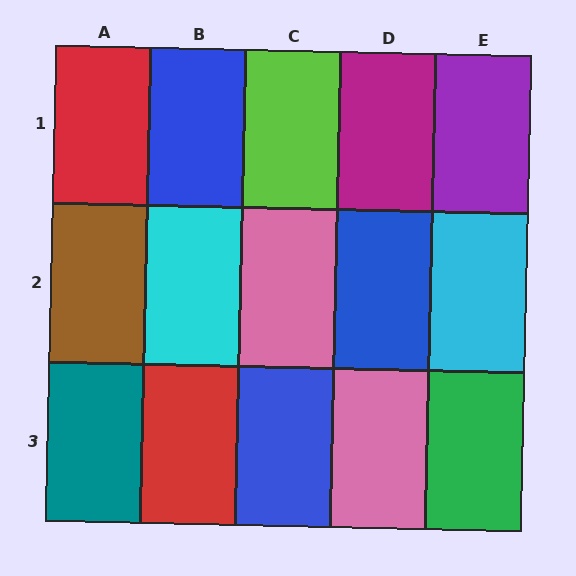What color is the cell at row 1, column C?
Lime.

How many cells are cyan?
2 cells are cyan.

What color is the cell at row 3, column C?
Blue.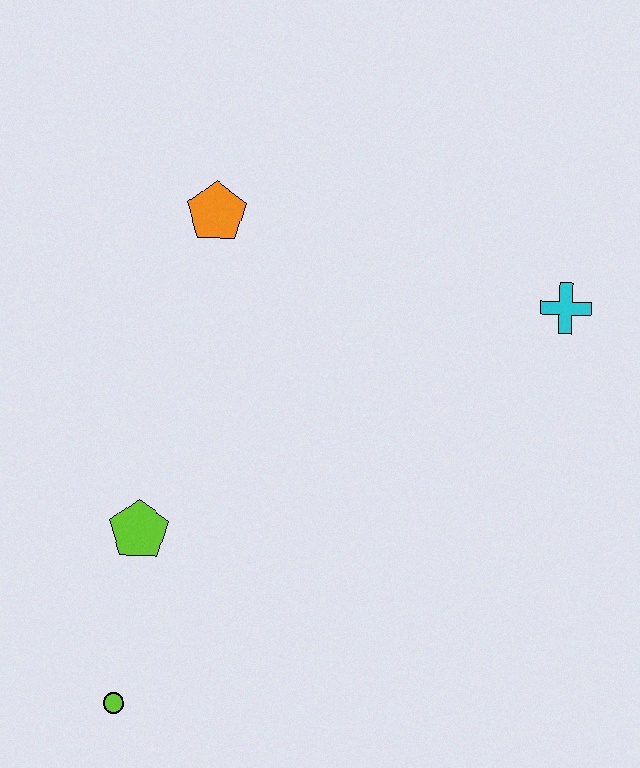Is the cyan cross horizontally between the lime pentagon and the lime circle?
No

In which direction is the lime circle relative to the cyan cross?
The lime circle is to the left of the cyan cross.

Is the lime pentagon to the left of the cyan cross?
Yes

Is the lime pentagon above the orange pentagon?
No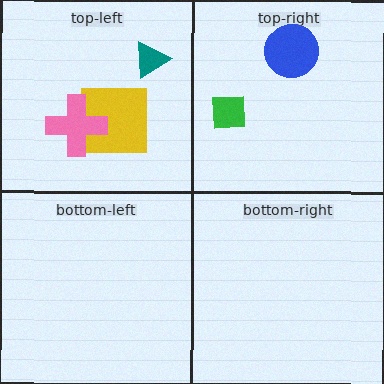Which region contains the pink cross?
The top-left region.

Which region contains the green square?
The top-right region.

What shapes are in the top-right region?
The green square, the blue circle.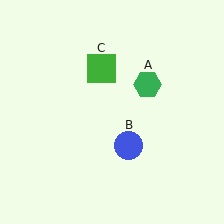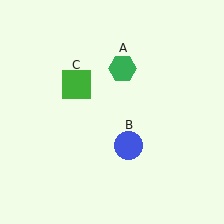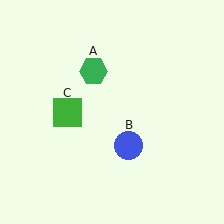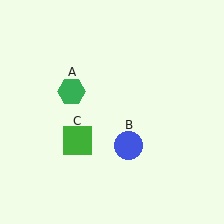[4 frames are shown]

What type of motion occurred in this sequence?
The green hexagon (object A), green square (object C) rotated counterclockwise around the center of the scene.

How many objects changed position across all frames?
2 objects changed position: green hexagon (object A), green square (object C).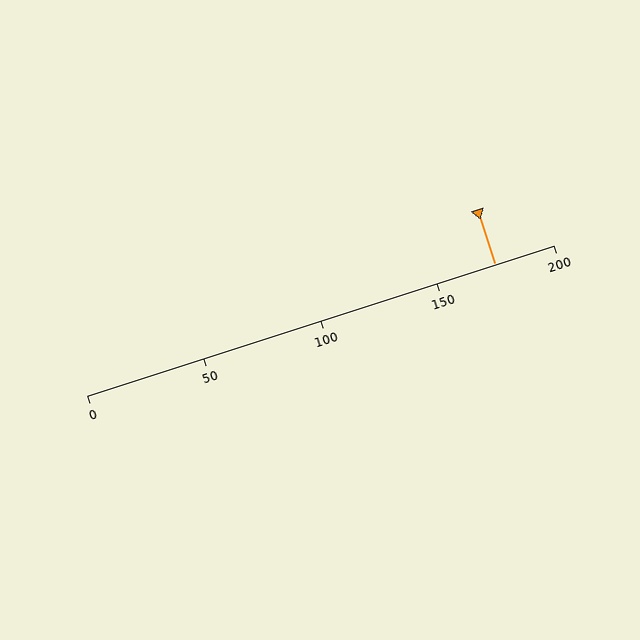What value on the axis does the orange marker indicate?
The marker indicates approximately 175.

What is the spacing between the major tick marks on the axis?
The major ticks are spaced 50 apart.